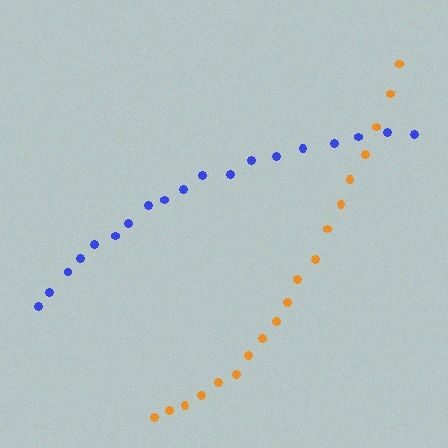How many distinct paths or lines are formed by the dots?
There are 2 distinct paths.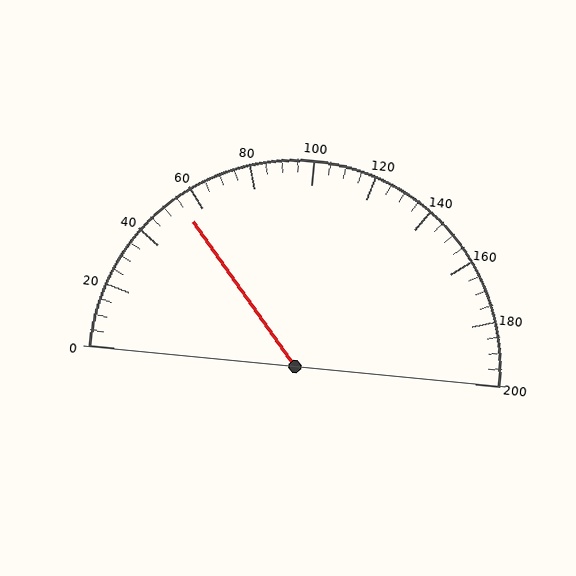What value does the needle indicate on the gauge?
The needle indicates approximately 55.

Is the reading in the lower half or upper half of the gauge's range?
The reading is in the lower half of the range (0 to 200).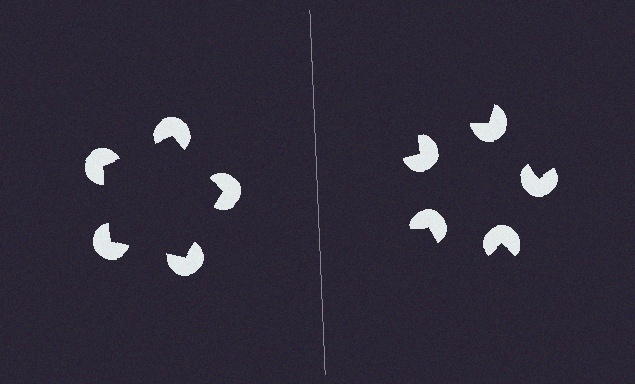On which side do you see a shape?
An illusory pentagon appears on the left side. On the right side the wedge cuts are rotated, so no coherent shape forms.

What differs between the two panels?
The pac-man discs are positioned identically on both sides; only the wedge orientations differ. On the left they align to a pentagon; on the right they are misaligned.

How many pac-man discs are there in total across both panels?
10 — 5 on each side.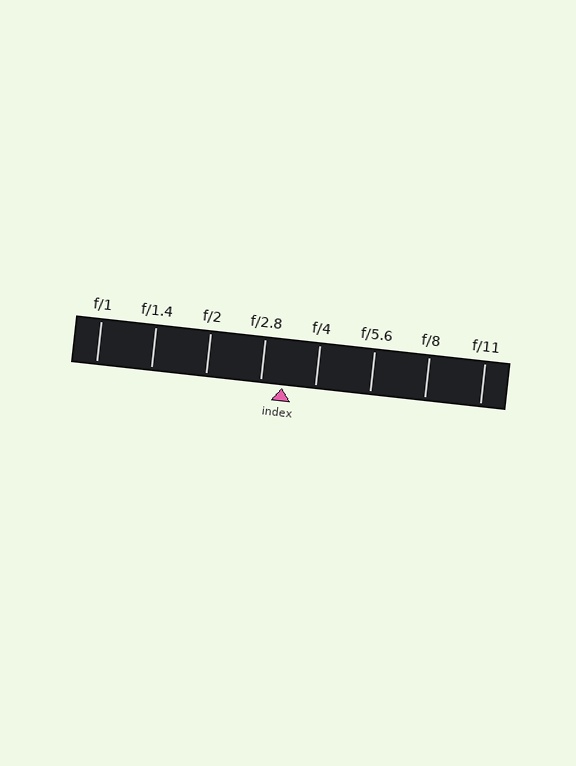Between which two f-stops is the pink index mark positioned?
The index mark is between f/2.8 and f/4.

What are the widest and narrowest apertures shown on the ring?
The widest aperture shown is f/1 and the narrowest is f/11.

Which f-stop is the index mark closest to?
The index mark is closest to f/2.8.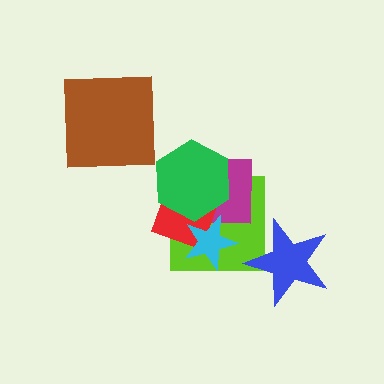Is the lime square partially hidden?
Yes, it is partially covered by another shape.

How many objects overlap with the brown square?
0 objects overlap with the brown square.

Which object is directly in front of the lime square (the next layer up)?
The magenta square is directly in front of the lime square.